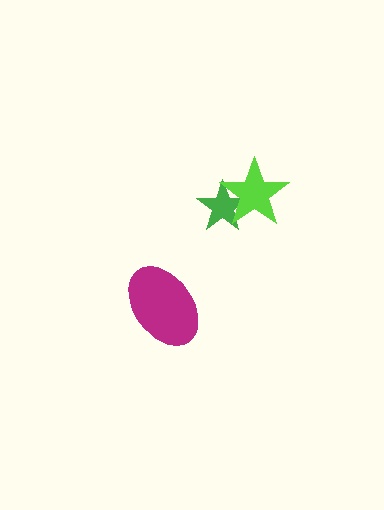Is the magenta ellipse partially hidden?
No, no other shape covers it.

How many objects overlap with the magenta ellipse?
0 objects overlap with the magenta ellipse.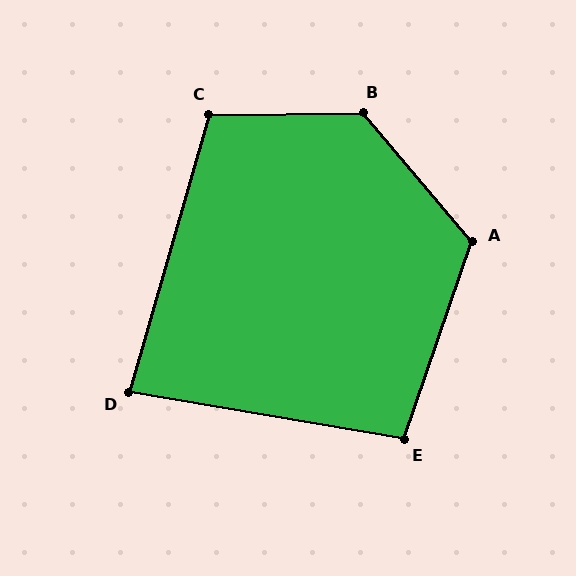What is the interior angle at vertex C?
Approximately 107 degrees (obtuse).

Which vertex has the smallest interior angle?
D, at approximately 84 degrees.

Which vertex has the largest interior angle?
B, at approximately 130 degrees.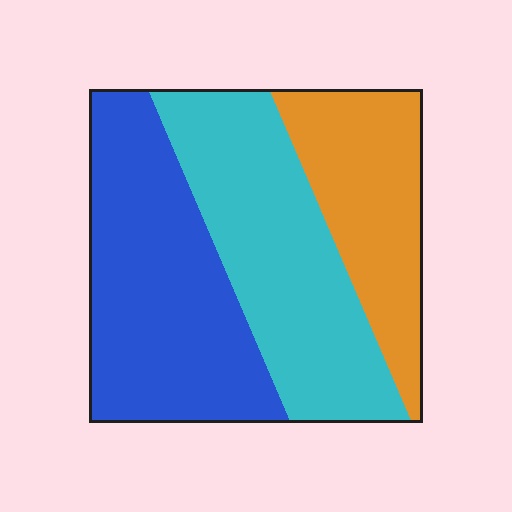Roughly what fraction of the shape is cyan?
Cyan covers roughly 35% of the shape.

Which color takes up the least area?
Orange, at roughly 25%.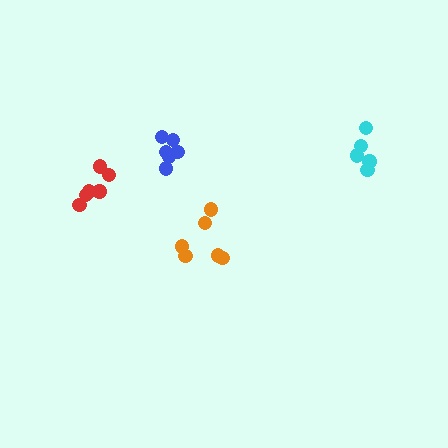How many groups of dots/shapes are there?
There are 4 groups.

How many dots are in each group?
Group 1: 6 dots, Group 2: 6 dots, Group 3: 6 dots, Group 4: 5 dots (23 total).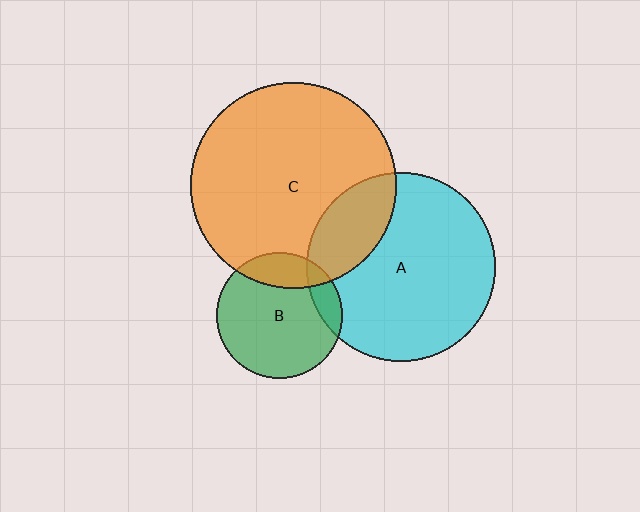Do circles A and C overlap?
Yes.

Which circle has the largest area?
Circle C (orange).